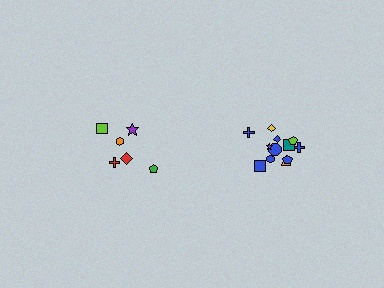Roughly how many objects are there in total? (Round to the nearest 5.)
Roughly 20 objects in total.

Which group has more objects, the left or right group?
The right group.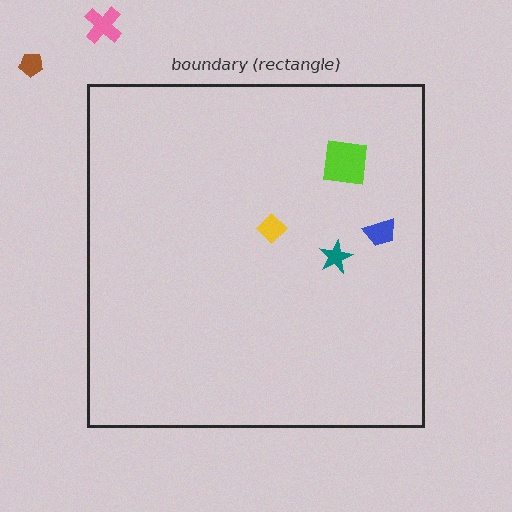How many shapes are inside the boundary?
4 inside, 2 outside.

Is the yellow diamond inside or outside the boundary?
Inside.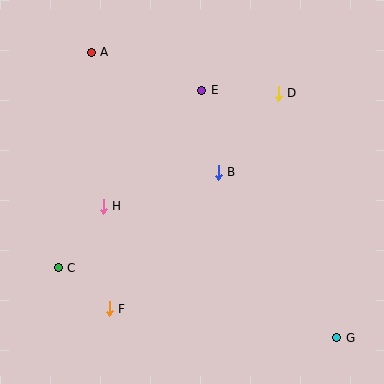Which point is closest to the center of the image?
Point B at (218, 172) is closest to the center.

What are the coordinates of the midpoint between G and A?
The midpoint between G and A is at (214, 195).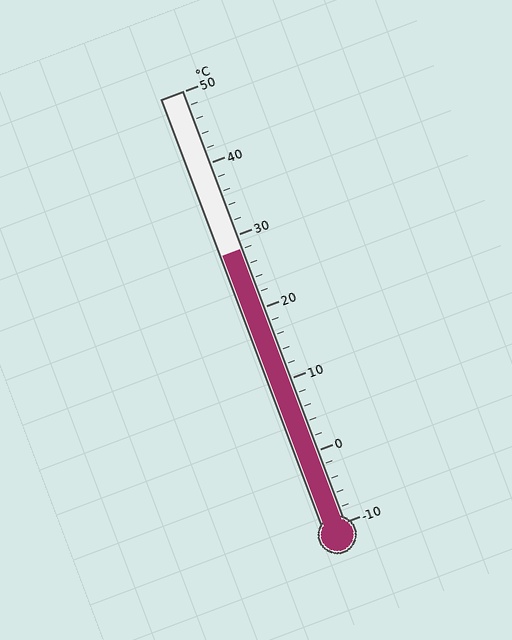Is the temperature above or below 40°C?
The temperature is below 40°C.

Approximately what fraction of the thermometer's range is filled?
The thermometer is filled to approximately 65% of its range.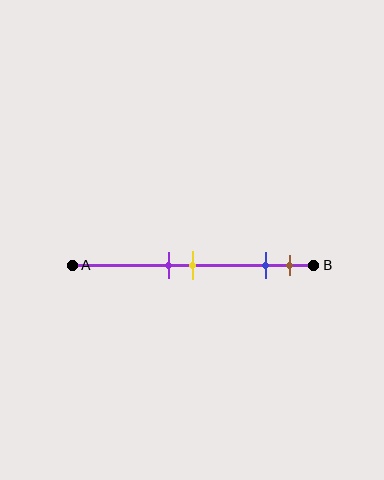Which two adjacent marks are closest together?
The purple and yellow marks are the closest adjacent pair.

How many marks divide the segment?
There are 4 marks dividing the segment.